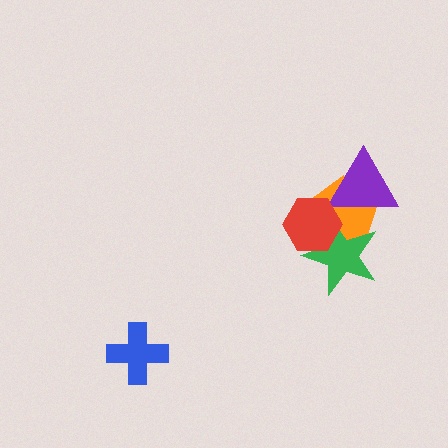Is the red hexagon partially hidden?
No, no other shape covers it.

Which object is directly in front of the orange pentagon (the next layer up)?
The purple triangle is directly in front of the orange pentagon.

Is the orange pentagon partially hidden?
Yes, it is partially covered by another shape.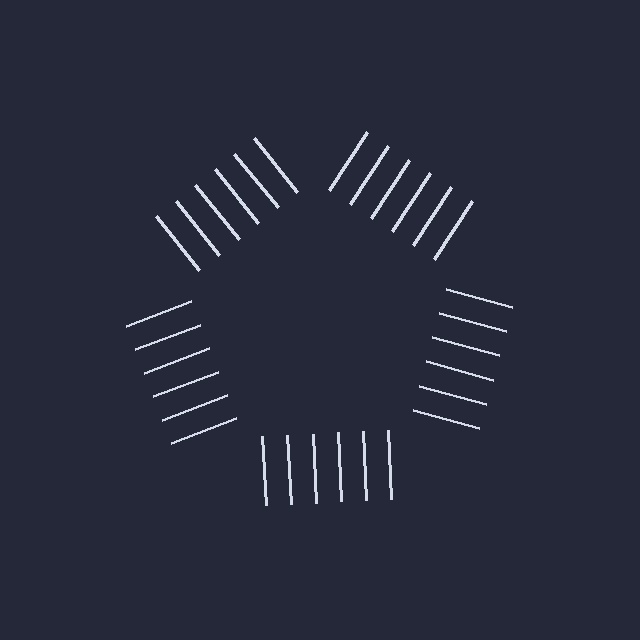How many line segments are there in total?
30 — 6 along each of the 5 edges.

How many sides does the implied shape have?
5 sides — the line-ends trace a pentagon.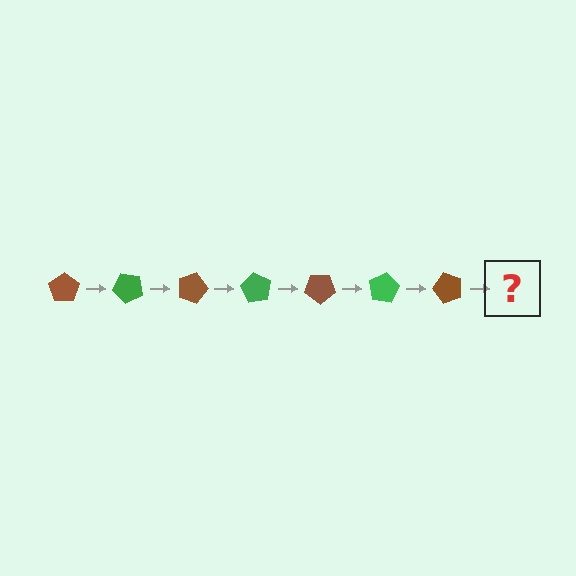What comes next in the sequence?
The next element should be a green pentagon, rotated 315 degrees from the start.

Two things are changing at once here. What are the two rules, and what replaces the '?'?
The two rules are that it rotates 45 degrees each step and the color cycles through brown and green. The '?' should be a green pentagon, rotated 315 degrees from the start.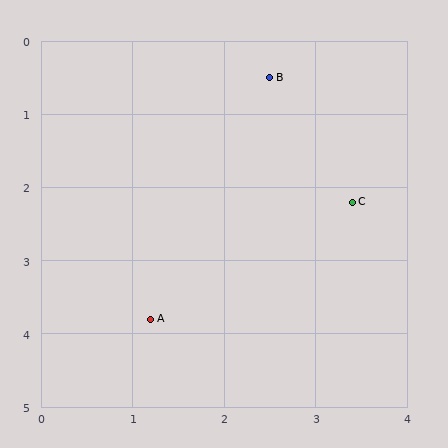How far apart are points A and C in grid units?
Points A and C are about 2.7 grid units apart.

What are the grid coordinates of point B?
Point B is at approximately (2.5, 0.5).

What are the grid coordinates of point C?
Point C is at approximately (3.4, 2.2).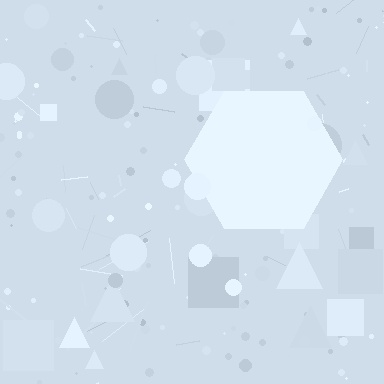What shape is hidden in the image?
A hexagon is hidden in the image.